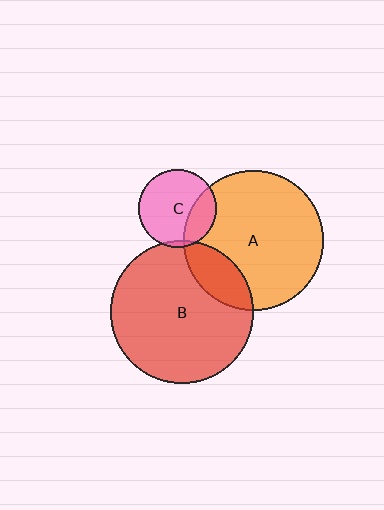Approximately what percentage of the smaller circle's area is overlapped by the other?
Approximately 20%.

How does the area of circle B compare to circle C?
Approximately 3.3 times.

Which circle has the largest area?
Circle B (red).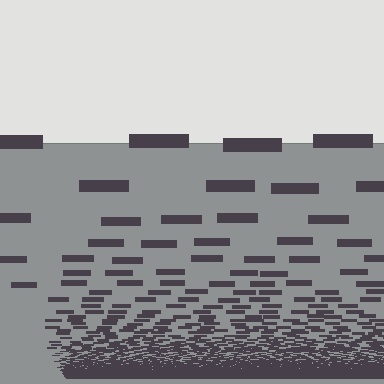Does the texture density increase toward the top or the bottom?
Density increases toward the bottom.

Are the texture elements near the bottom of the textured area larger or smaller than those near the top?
Smaller. The gradient is inverted — elements near the bottom are smaller and denser.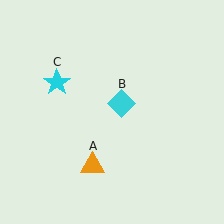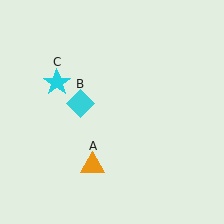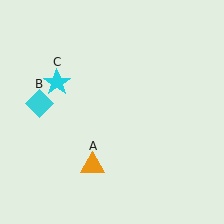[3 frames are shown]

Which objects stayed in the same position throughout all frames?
Orange triangle (object A) and cyan star (object C) remained stationary.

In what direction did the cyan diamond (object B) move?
The cyan diamond (object B) moved left.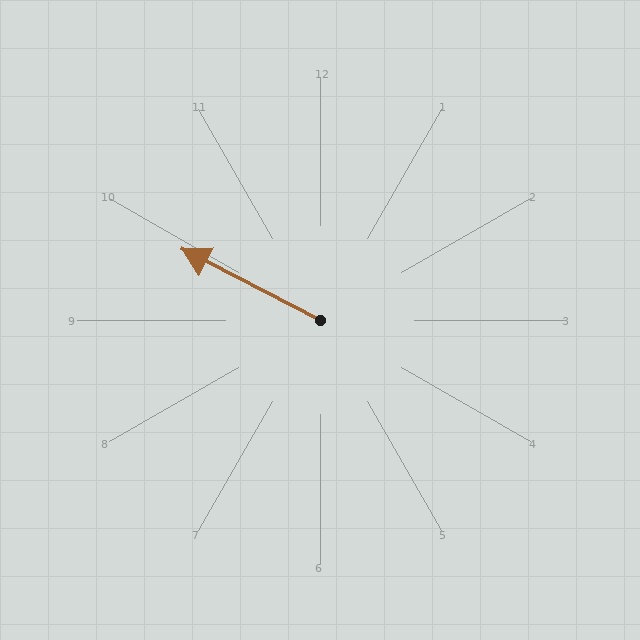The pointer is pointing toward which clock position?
Roughly 10 o'clock.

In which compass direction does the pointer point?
Northwest.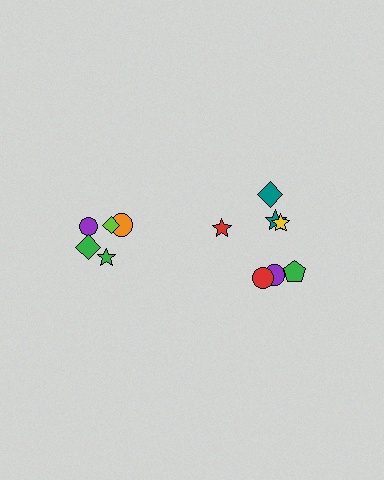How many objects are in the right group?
There are 7 objects.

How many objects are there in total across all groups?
There are 12 objects.